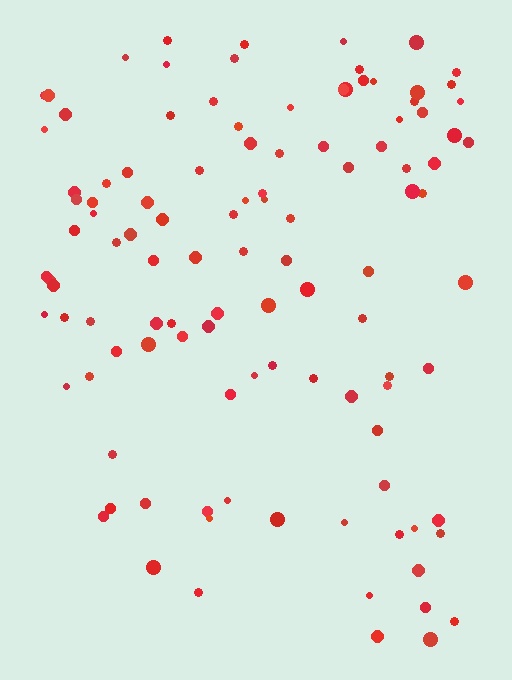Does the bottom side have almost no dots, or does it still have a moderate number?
Still a moderate number, just noticeably fewer than the top.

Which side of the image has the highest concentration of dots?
The top.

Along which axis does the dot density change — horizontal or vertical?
Vertical.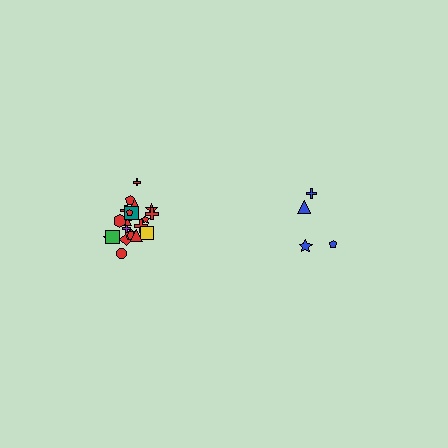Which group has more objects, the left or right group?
The left group.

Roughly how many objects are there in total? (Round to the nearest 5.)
Roughly 25 objects in total.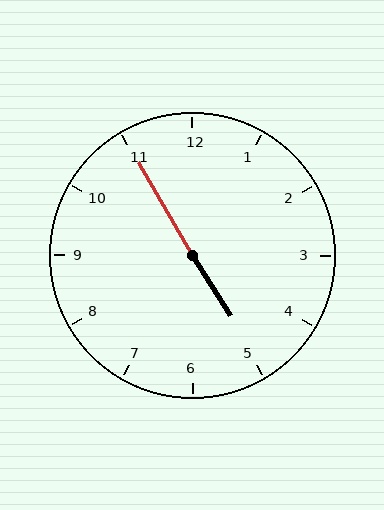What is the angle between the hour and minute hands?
Approximately 178 degrees.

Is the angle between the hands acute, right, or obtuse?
It is obtuse.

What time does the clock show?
4:55.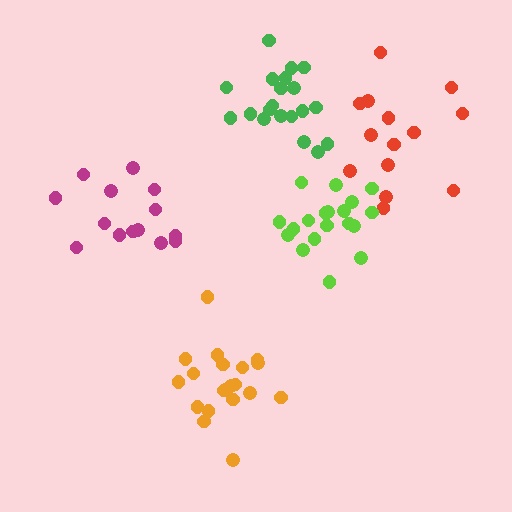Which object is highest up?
The green cluster is topmost.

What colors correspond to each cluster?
The clusters are colored: orange, red, magenta, lime, green.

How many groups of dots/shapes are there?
There are 5 groups.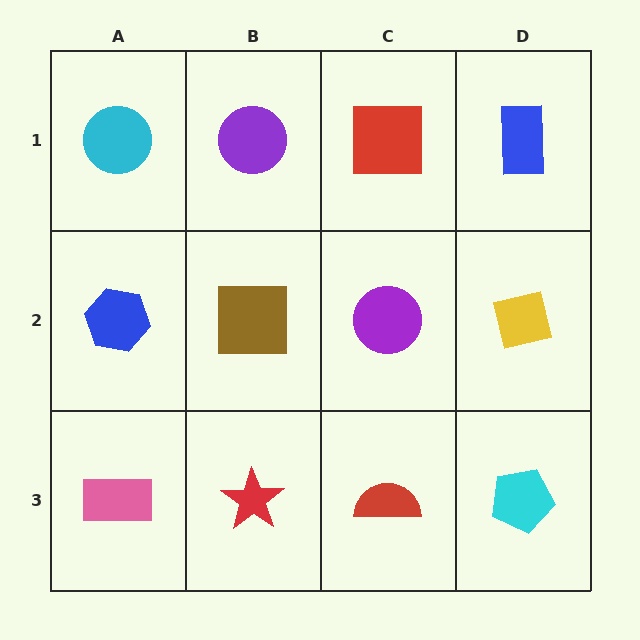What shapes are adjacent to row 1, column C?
A purple circle (row 2, column C), a purple circle (row 1, column B), a blue rectangle (row 1, column D).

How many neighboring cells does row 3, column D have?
2.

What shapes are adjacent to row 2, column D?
A blue rectangle (row 1, column D), a cyan pentagon (row 3, column D), a purple circle (row 2, column C).